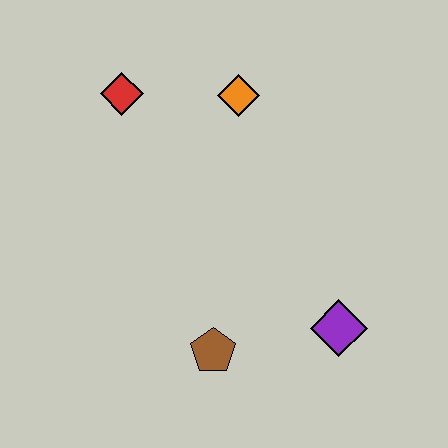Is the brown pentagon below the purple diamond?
Yes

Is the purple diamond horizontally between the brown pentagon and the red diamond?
No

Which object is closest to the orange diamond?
The red diamond is closest to the orange diamond.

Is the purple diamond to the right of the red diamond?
Yes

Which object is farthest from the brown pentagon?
The red diamond is farthest from the brown pentagon.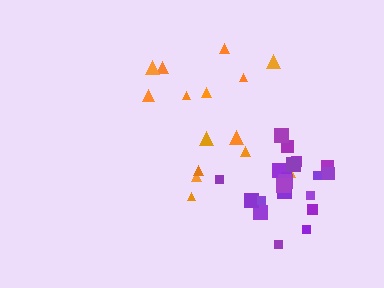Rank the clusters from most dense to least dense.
purple, orange.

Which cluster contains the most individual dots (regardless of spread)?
Purple (20).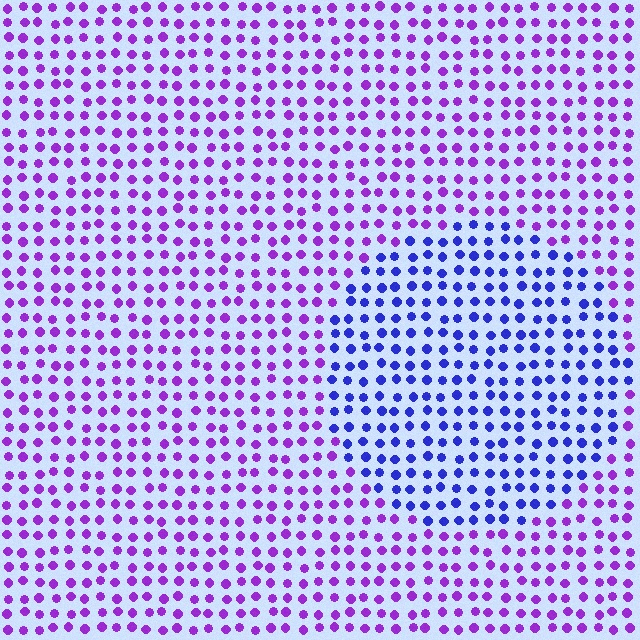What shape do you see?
I see a circle.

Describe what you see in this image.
The image is filled with small purple elements in a uniform arrangement. A circle-shaped region is visible where the elements are tinted to a slightly different hue, forming a subtle color boundary.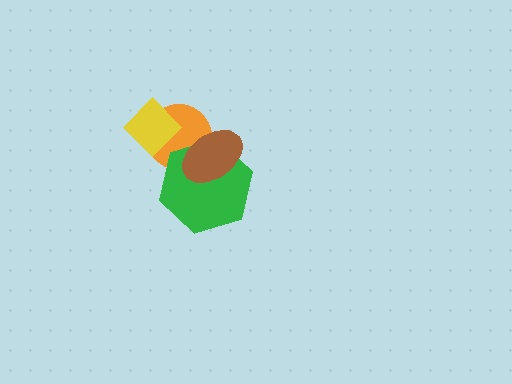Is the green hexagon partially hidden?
Yes, it is partially covered by another shape.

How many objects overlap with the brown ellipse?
2 objects overlap with the brown ellipse.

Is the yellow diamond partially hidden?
No, no other shape covers it.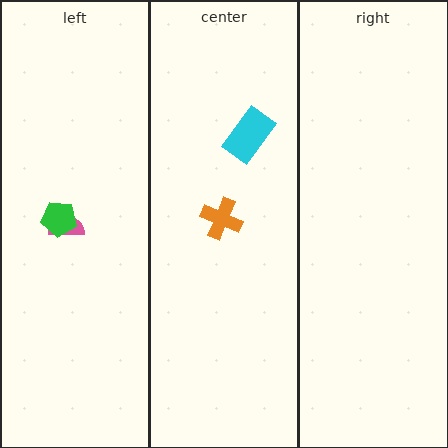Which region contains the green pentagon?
The left region.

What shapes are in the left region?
The pink semicircle, the green pentagon.